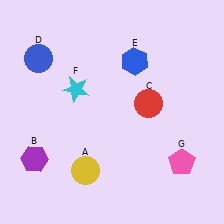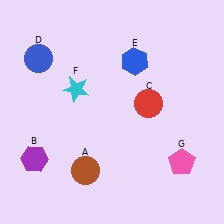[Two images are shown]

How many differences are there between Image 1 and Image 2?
There is 1 difference between the two images.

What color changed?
The circle (A) changed from yellow in Image 1 to brown in Image 2.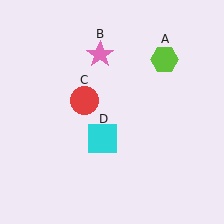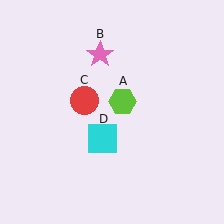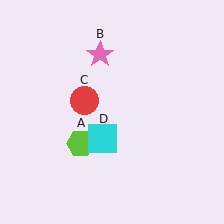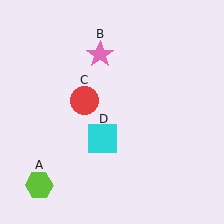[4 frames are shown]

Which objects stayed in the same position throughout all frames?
Pink star (object B) and red circle (object C) and cyan square (object D) remained stationary.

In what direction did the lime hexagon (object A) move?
The lime hexagon (object A) moved down and to the left.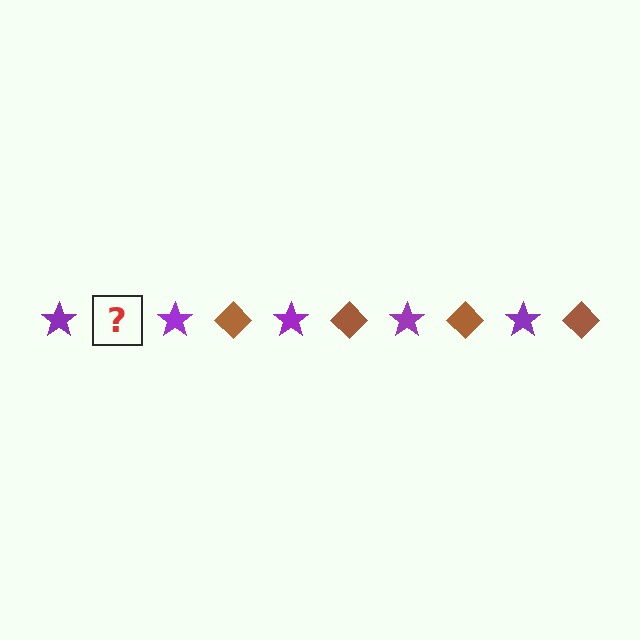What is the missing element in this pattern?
The missing element is a brown diamond.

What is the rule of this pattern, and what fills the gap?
The rule is that the pattern alternates between purple star and brown diamond. The gap should be filled with a brown diamond.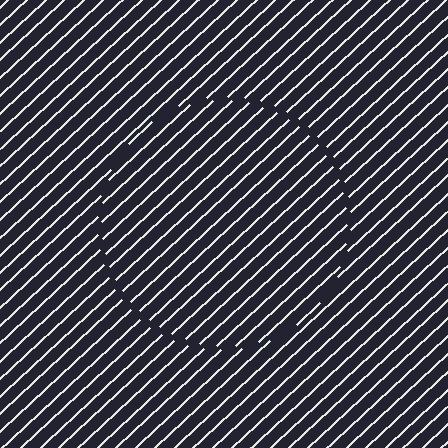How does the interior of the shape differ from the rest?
The interior of the shape contains the same grating, shifted by half a period — the contour is defined by the phase discontinuity where line-ends from the inner and outer gratings abut.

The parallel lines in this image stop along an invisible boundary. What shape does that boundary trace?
An illusory circle. The interior of the shape contains the same grating, shifted by half a period — the contour is defined by the phase discontinuity where line-ends from the inner and outer gratings abut.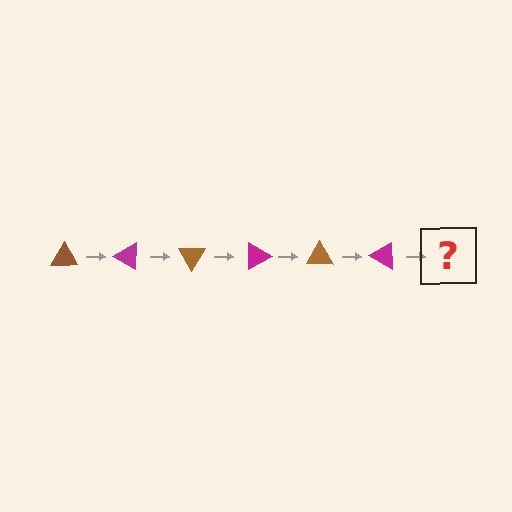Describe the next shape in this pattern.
It should be a brown triangle, rotated 180 degrees from the start.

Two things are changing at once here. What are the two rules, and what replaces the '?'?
The two rules are that it rotates 30 degrees each step and the color cycles through brown and magenta. The '?' should be a brown triangle, rotated 180 degrees from the start.